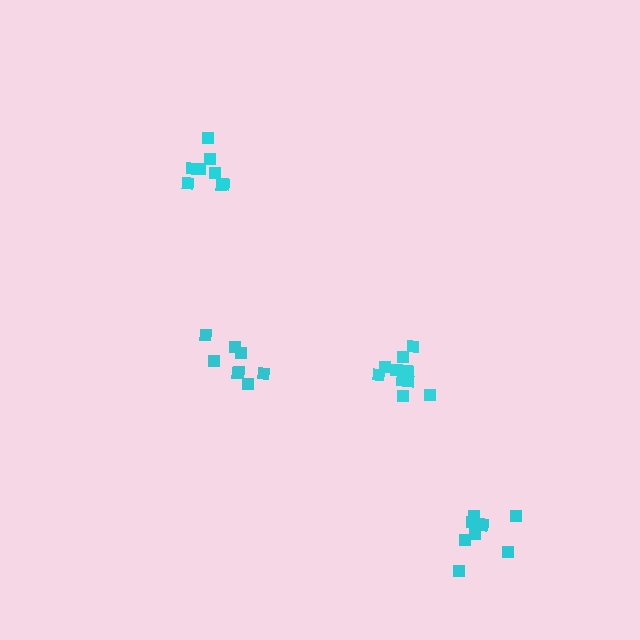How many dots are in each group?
Group 1: 8 dots, Group 2: 10 dots, Group 3: 9 dots, Group 4: 8 dots (35 total).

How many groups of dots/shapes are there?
There are 4 groups.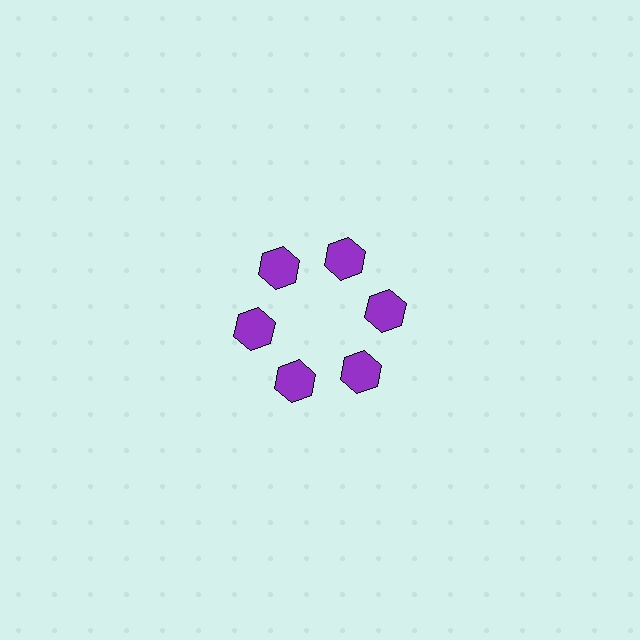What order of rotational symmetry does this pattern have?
This pattern has 6-fold rotational symmetry.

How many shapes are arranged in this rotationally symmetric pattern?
There are 6 shapes, arranged in 6 groups of 1.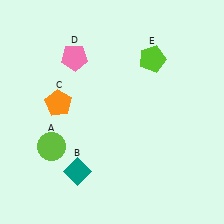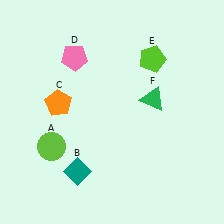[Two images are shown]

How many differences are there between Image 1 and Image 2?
There is 1 difference between the two images.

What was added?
A green triangle (F) was added in Image 2.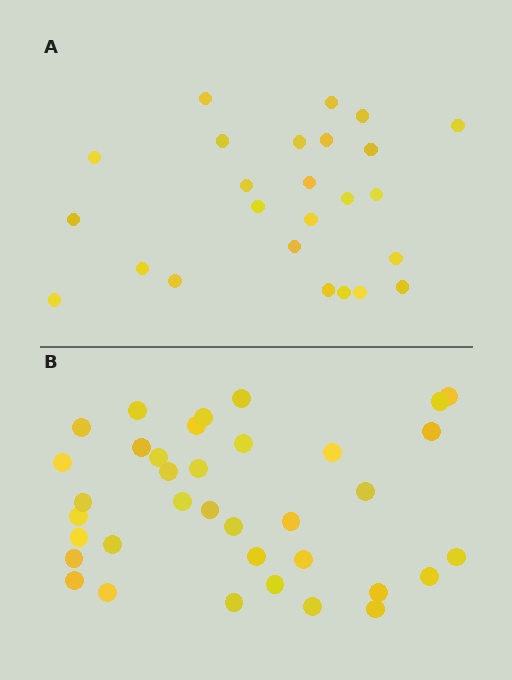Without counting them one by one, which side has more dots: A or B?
Region B (the bottom region) has more dots.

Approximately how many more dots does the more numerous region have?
Region B has roughly 12 or so more dots than region A.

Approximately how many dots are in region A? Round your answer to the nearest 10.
About 20 dots. (The exact count is 25, which rounds to 20.)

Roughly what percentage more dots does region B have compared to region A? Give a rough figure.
About 45% more.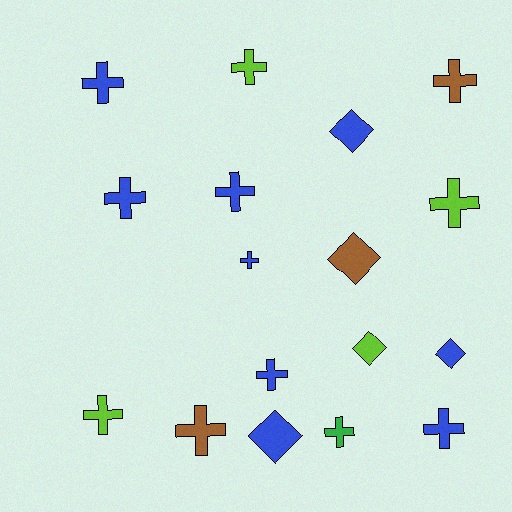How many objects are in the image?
There are 17 objects.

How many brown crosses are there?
There are 2 brown crosses.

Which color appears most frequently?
Blue, with 9 objects.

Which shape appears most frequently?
Cross, with 12 objects.